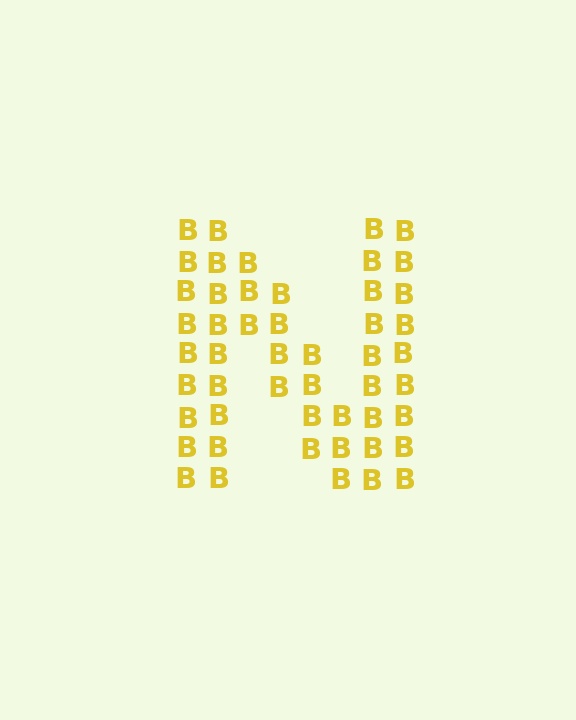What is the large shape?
The large shape is the letter N.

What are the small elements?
The small elements are letter B's.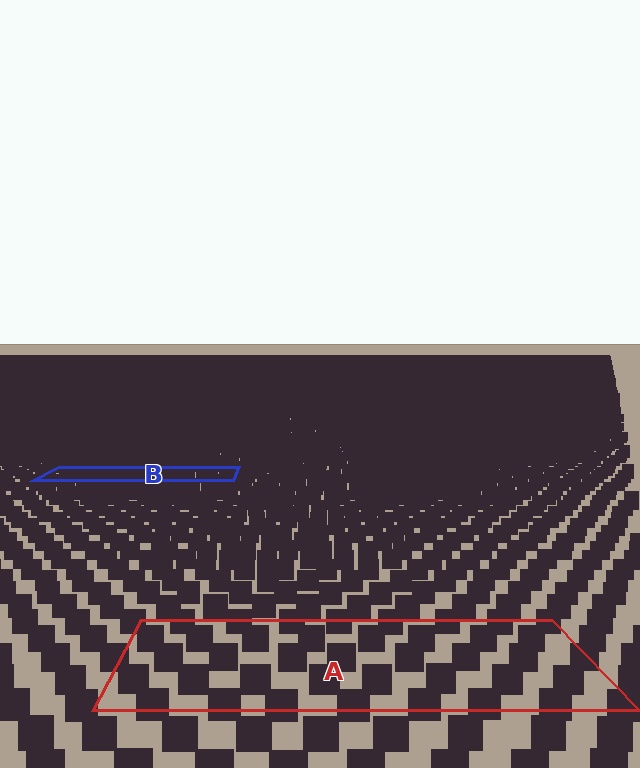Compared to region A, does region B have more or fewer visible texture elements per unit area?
Region B has more texture elements per unit area — they are packed more densely because it is farther away.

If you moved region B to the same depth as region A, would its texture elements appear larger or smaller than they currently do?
They would appear larger. At a closer depth, the same texture elements are projected at a bigger on-screen size.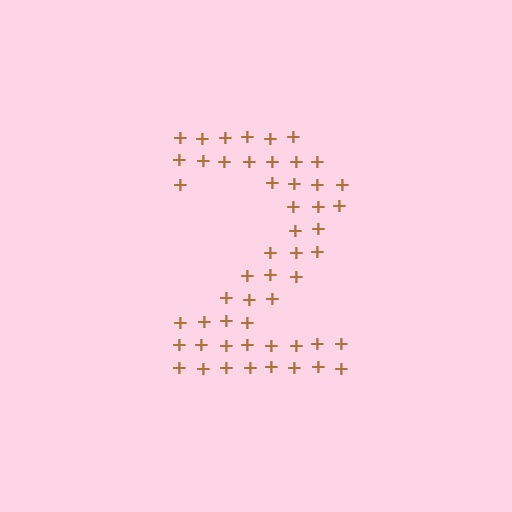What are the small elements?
The small elements are plus signs.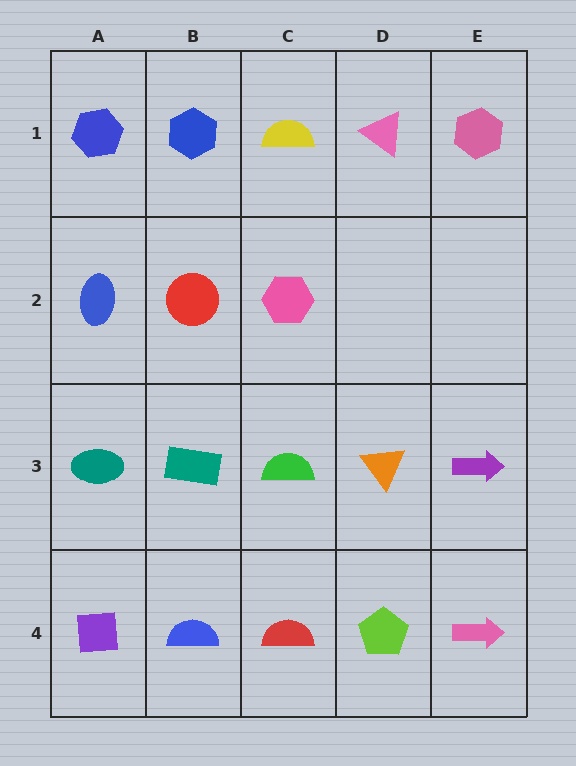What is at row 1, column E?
A pink hexagon.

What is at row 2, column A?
A blue ellipse.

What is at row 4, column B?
A blue semicircle.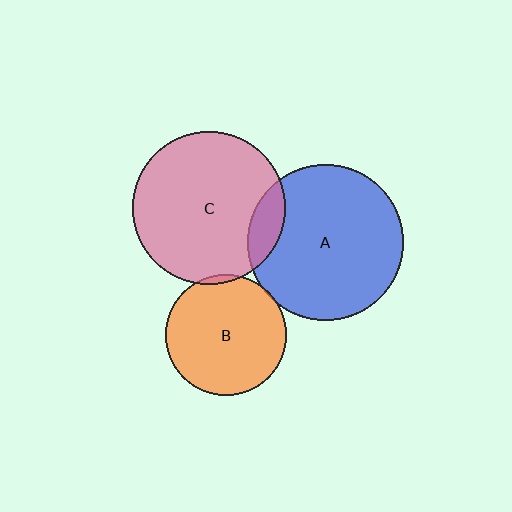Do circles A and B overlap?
Yes.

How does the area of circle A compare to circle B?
Approximately 1.7 times.